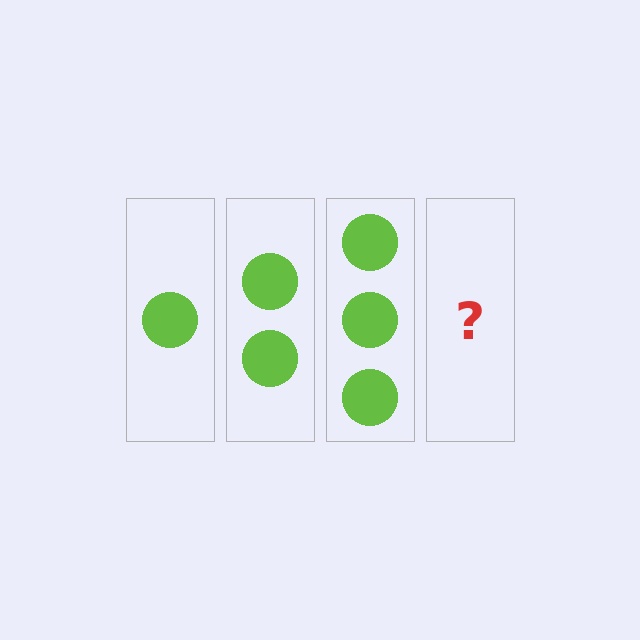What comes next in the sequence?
The next element should be 4 circles.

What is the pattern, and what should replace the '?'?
The pattern is that each step adds one more circle. The '?' should be 4 circles.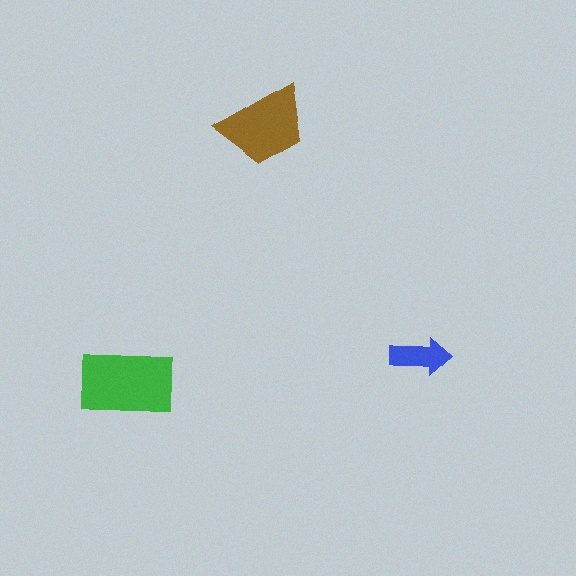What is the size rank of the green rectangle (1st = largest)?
1st.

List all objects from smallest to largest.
The blue arrow, the brown trapezoid, the green rectangle.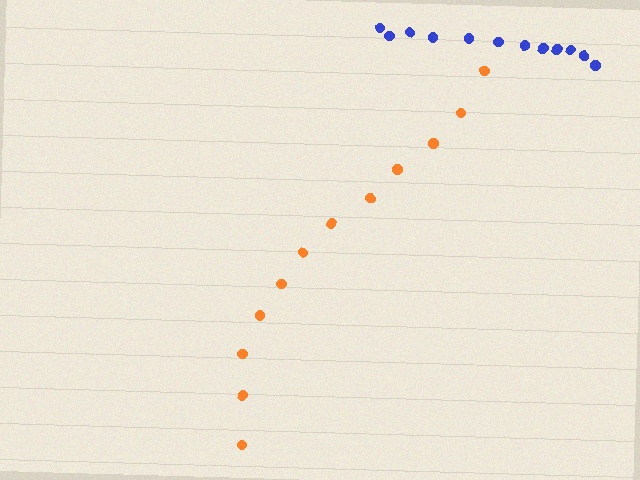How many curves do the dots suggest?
There are 2 distinct paths.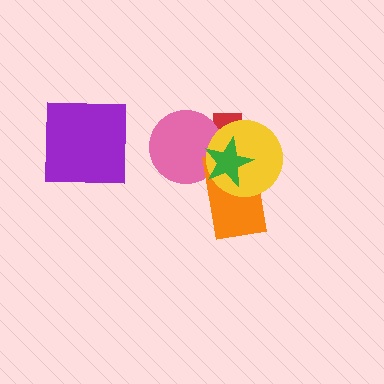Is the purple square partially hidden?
No, no other shape covers it.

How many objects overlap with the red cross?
4 objects overlap with the red cross.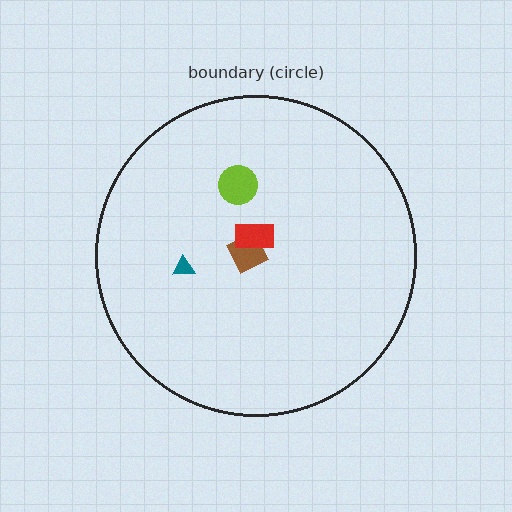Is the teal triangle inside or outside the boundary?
Inside.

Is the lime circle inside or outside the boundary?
Inside.